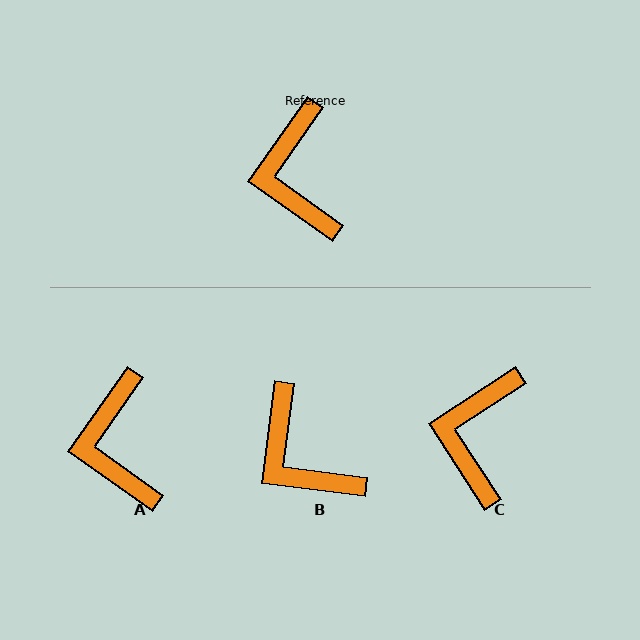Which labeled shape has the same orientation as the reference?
A.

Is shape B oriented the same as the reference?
No, it is off by about 28 degrees.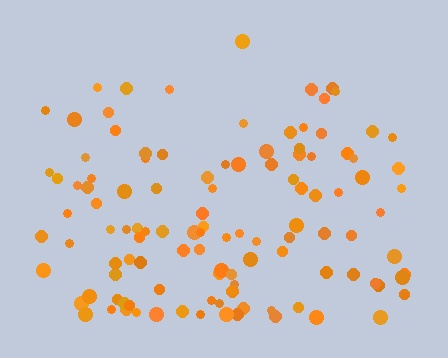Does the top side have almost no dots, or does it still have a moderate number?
Still a moderate number, just noticeably fewer than the bottom.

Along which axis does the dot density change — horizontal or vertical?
Vertical.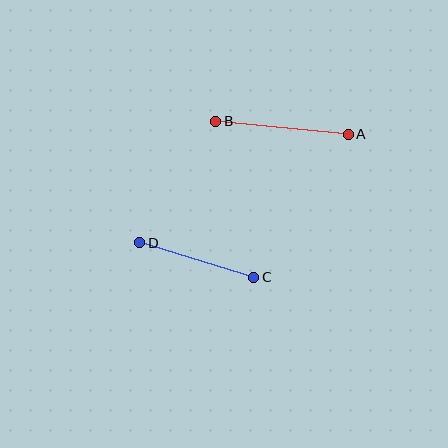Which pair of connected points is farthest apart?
Points A and B are farthest apart.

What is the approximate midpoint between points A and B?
The midpoint is at approximately (282, 128) pixels.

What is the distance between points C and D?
The distance is approximately 119 pixels.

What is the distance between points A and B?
The distance is approximately 134 pixels.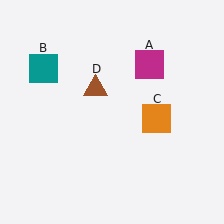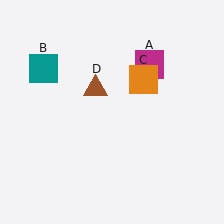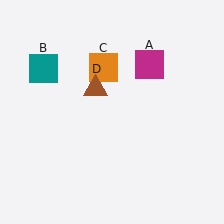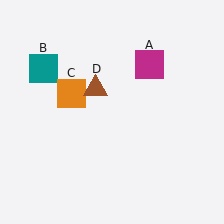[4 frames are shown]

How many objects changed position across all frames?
1 object changed position: orange square (object C).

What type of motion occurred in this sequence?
The orange square (object C) rotated counterclockwise around the center of the scene.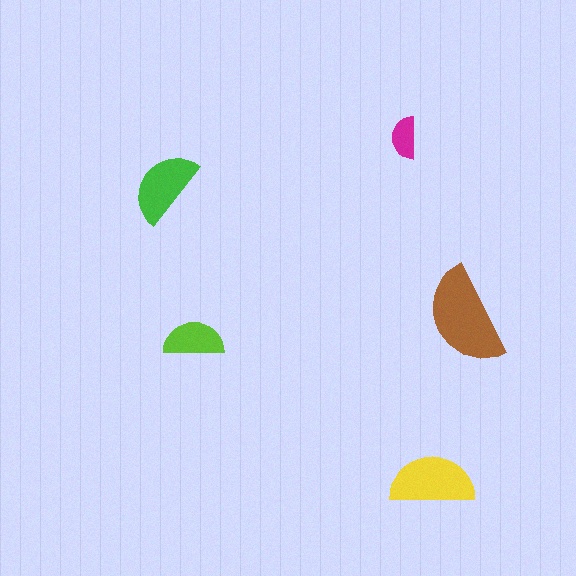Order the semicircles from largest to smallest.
the brown one, the yellow one, the green one, the lime one, the magenta one.